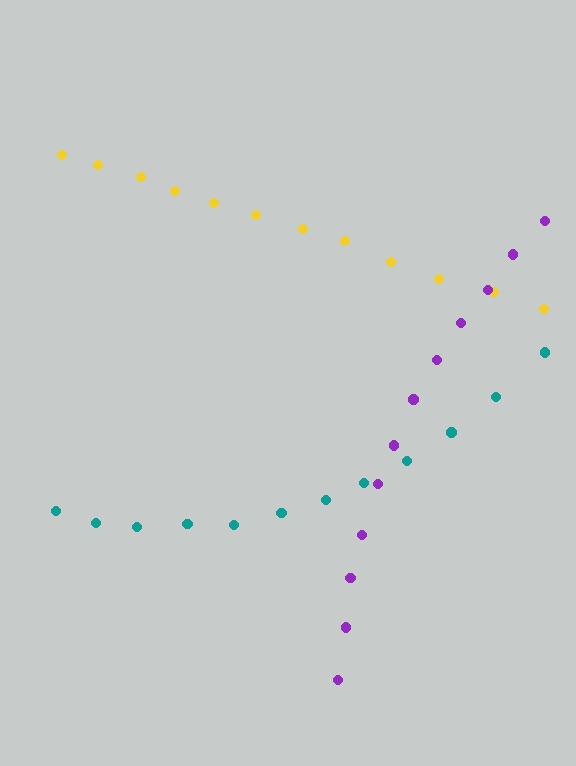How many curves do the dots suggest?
There are 3 distinct paths.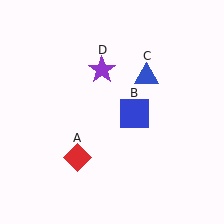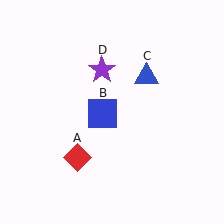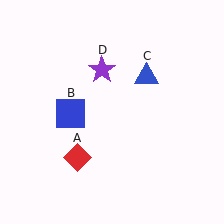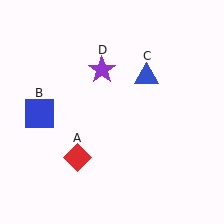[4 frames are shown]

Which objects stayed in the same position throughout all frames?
Red diamond (object A) and blue triangle (object C) and purple star (object D) remained stationary.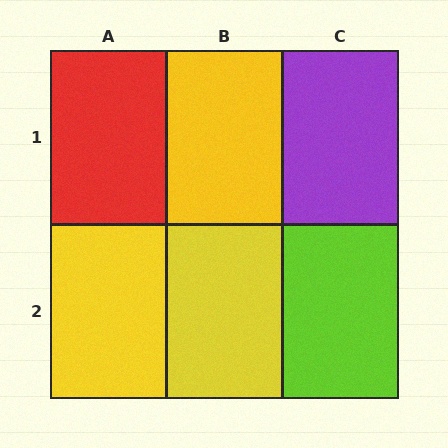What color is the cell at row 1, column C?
Purple.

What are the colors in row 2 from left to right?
Yellow, yellow, lime.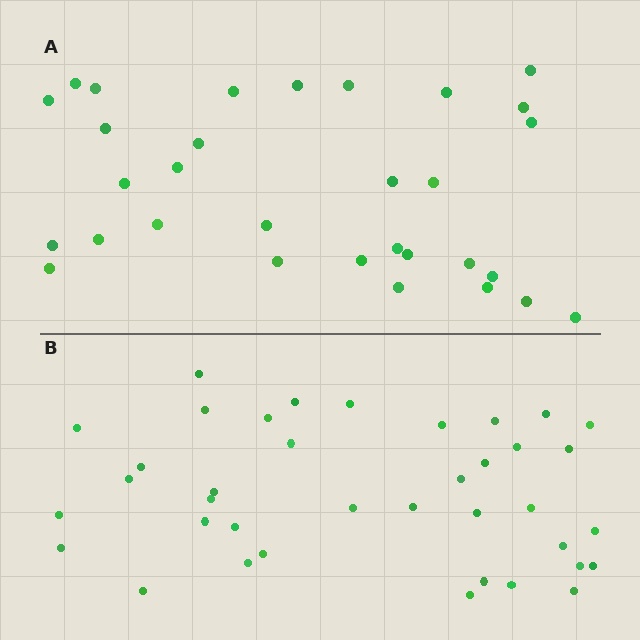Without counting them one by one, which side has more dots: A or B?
Region B (the bottom region) has more dots.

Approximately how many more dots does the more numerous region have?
Region B has roughly 8 or so more dots than region A.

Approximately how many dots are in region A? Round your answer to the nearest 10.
About 30 dots. (The exact count is 31, which rounds to 30.)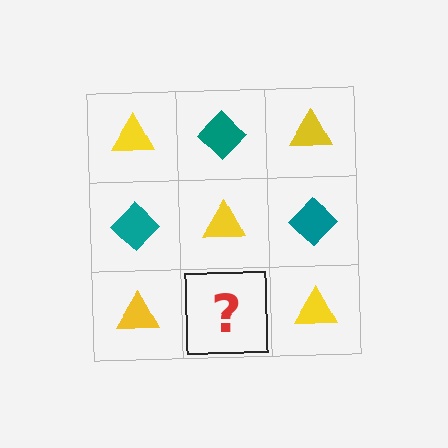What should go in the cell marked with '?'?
The missing cell should contain a teal diamond.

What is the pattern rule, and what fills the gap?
The rule is that it alternates yellow triangle and teal diamond in a checkerboard pattern. The gap should be filled with a teal diamond.